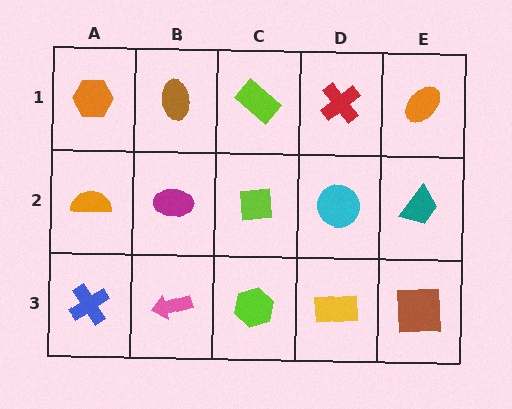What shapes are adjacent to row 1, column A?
An orange semicircle (row 2, column A), a brown ellipse (row 1, column B).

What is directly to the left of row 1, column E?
A red cross.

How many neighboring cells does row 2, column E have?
3.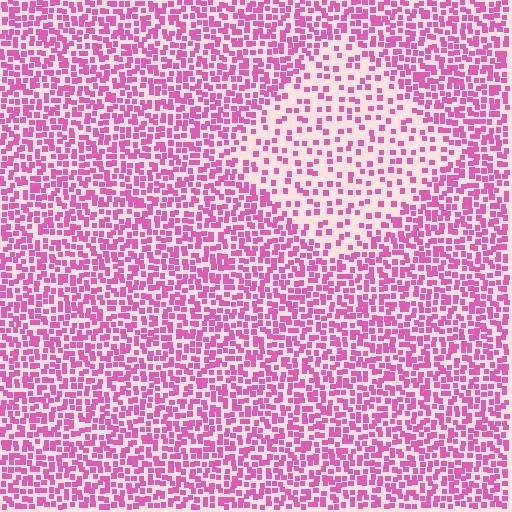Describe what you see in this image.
The image contains small pink elements arranged at two different densities. A diamond-shaped region is visible where the elements are less densely packed than the surrounding area.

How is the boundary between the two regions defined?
The boundary is defined by a change in element density (approximately 2.2x ratio). All elements are the same color, size, and shape.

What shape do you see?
I see a diamond.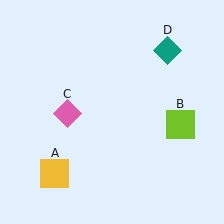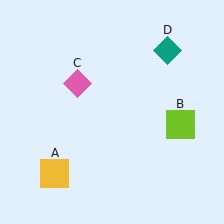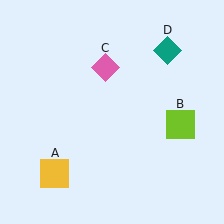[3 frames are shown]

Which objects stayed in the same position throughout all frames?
Yellow square (object A) and lime square (object B) and teal diamond (object D) remained stationary.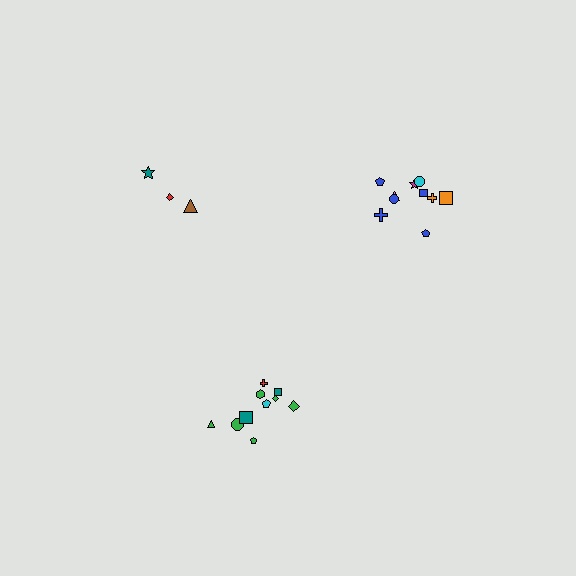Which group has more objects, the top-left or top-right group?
The top-right group.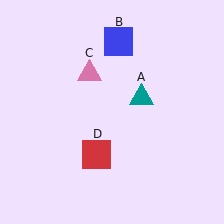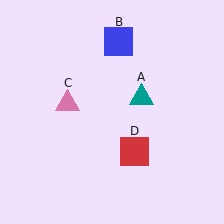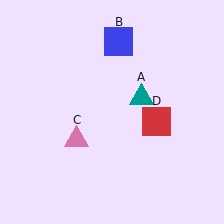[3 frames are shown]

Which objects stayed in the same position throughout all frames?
Teal triangle (object A) and blue square (object B) remained stationary.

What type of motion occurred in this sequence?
The pink triangle (object C), red square (object D) rotated counterclockwise around the center of the scene.